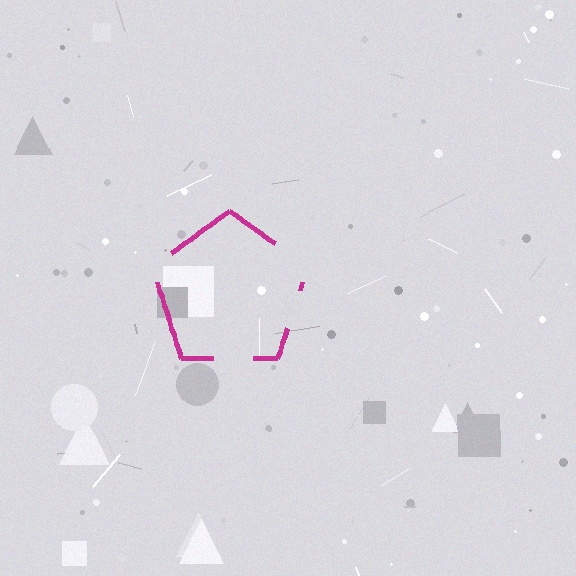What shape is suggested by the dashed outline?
The dashed outline suggests a pentagon.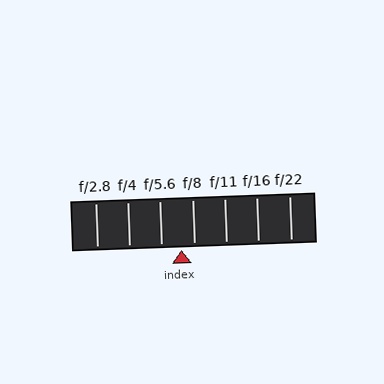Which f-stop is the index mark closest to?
The index mark is closest to f/8.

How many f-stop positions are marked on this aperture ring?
There are 7 f-stop positions marked.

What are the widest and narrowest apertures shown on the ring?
The widest aperture shown is f/2.8 and the narrowest is f/22.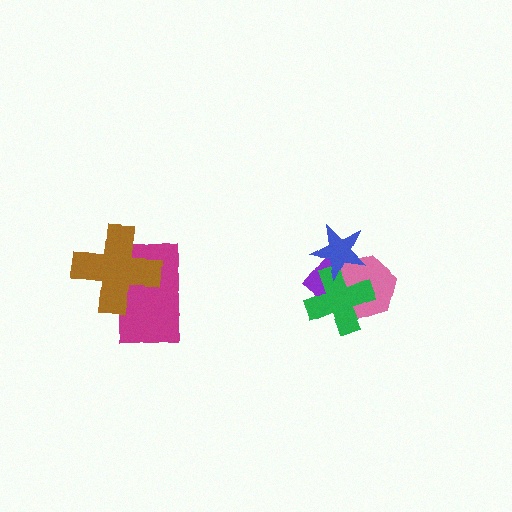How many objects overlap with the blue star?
3 objects overlap with the blue star.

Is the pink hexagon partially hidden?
Yes, it is partially covered by another shape.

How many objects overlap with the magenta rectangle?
1 object overlaps with the magenta rectangle.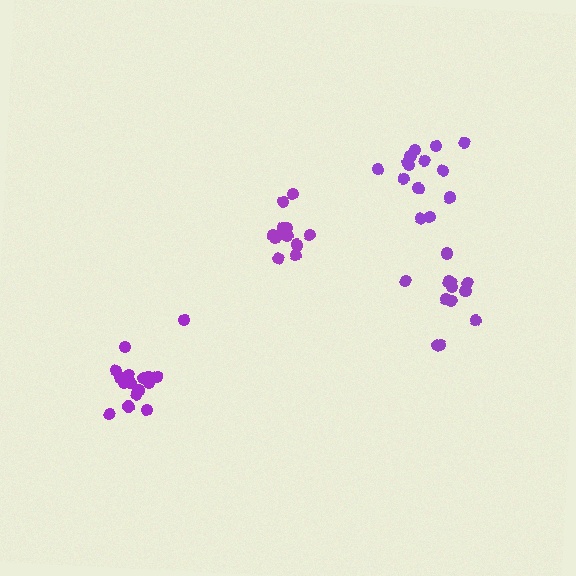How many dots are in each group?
Group 1: 12 dots, Group 2: 16 dots, Group 3: 14 dots, Group 4: 12 dots (54 total).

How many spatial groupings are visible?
There are 4 spatial groupings.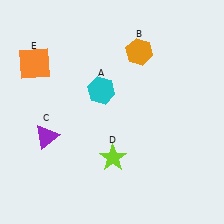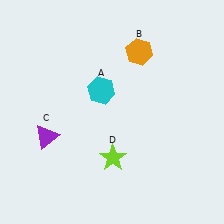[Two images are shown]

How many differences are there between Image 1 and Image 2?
There is 1 difference between the two images.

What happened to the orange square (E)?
The orange square (E) was removed in Image 2. It was in the top-left area of Image 1.